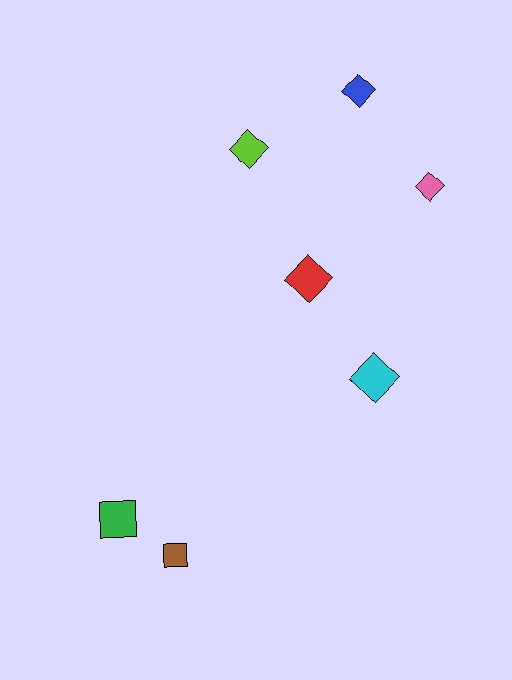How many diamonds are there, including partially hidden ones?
There are 5 diamonds.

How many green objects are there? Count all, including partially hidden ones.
There is 1 green object.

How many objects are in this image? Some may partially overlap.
There are 7 objects.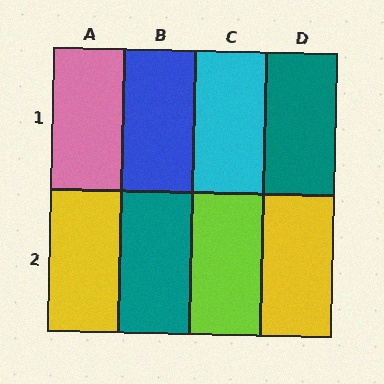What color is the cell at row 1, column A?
Pink.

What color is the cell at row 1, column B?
Blue.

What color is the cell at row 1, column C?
Cyan.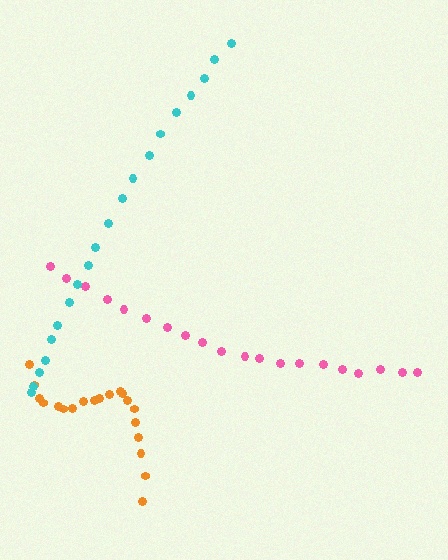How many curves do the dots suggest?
There are 3 distinct paths.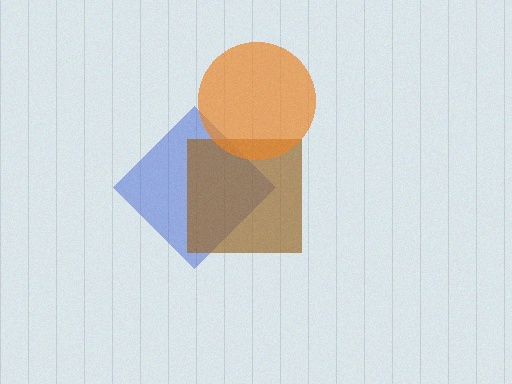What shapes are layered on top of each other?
The layered shapes are: a blue diamond, a brown square, an orange circle.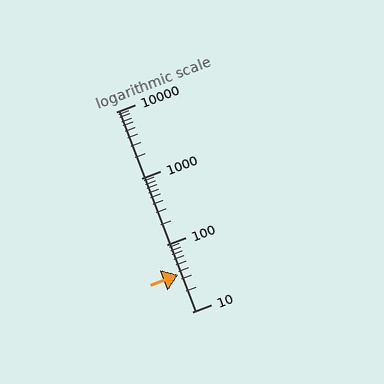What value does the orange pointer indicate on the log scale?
The pointer indicates approximately 36.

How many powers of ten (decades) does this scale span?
The scale spans 3 decades, from 10 to 10000.